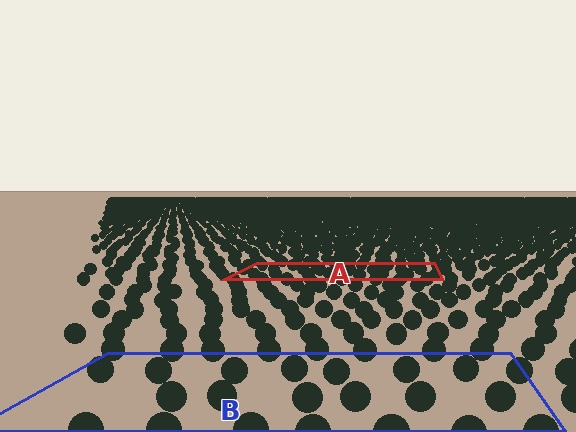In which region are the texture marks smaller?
The texture marks are smaller in region A, because it is farther away.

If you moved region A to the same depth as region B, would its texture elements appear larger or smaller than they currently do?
They would appear larger. At a closer depth, the same texture elements are projected at a bigger on-screen size.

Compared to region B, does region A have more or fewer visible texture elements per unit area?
Region A has more texture elements per unit area — they are packed more densely because it is farther away.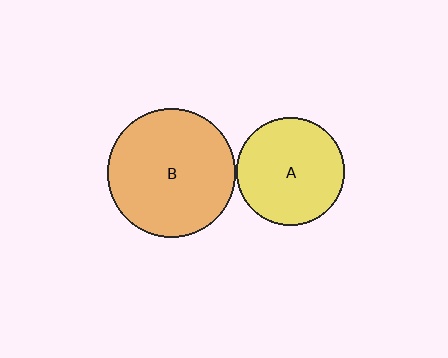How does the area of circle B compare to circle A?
Approximately 1.4 times.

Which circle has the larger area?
Circle B (orange).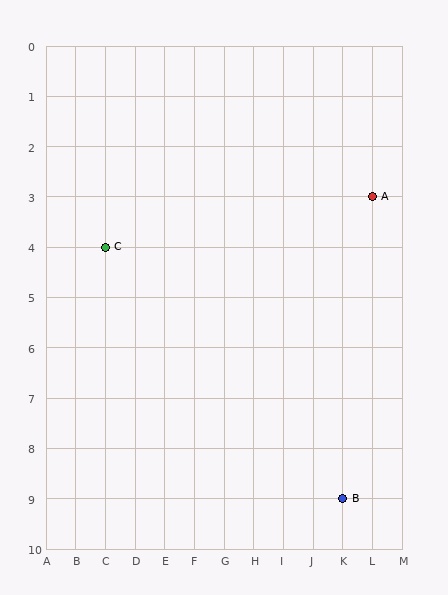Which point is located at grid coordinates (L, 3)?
Point A is at (L, 3).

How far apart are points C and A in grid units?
Points C and A are 9 columns and 1 row apart (about 9.1 grid units diagonally).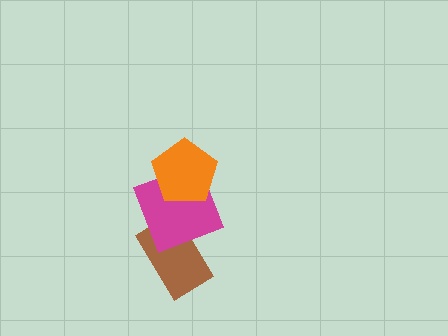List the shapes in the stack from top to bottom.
From top to bottom: the orange pentagon, the magenta square, the brown rectangle.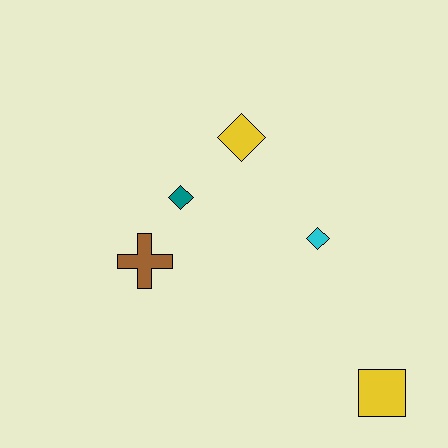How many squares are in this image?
There is 1 square.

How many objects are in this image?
There are 5 objects.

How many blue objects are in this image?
There are no blue objects.